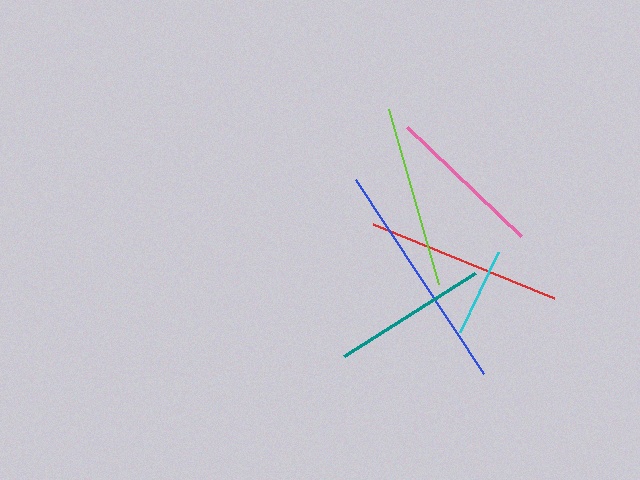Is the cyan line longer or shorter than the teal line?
The teal line is longer than the cyan line.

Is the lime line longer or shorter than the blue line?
The blue line is longer than the lime line.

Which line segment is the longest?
The blue line is the longest at approximately 232 pixels.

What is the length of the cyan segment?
The cyan segment is approximately 88 pixels long.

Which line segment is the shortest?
The cyan line is the shortest at approximately 88 pixels.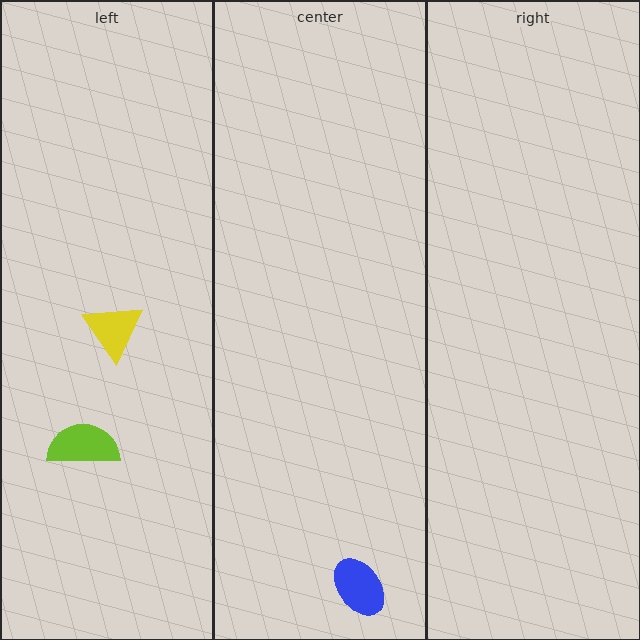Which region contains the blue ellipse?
The center region.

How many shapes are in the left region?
2.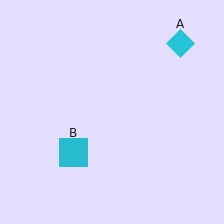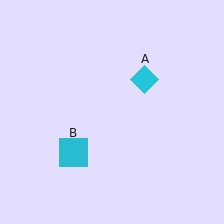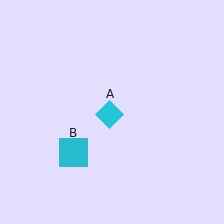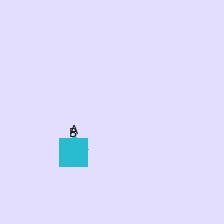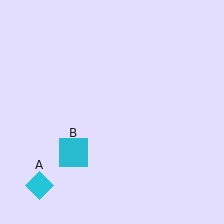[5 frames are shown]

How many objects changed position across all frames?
1 object changed position: cyan diamond (object A).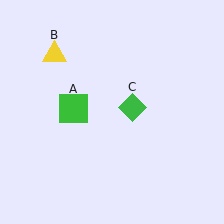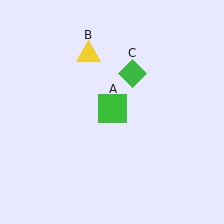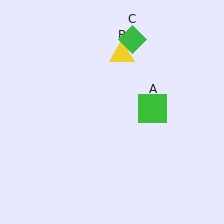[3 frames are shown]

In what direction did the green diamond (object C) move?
The green diamond (object C) moved up.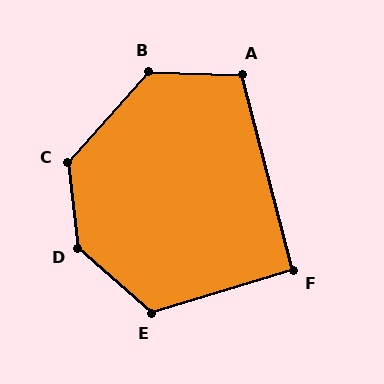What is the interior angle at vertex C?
Approximately 132 degrees (obtuse).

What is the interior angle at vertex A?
Approximately 106 degrees (obtuse).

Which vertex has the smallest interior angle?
F, at approximately 92 degrees.